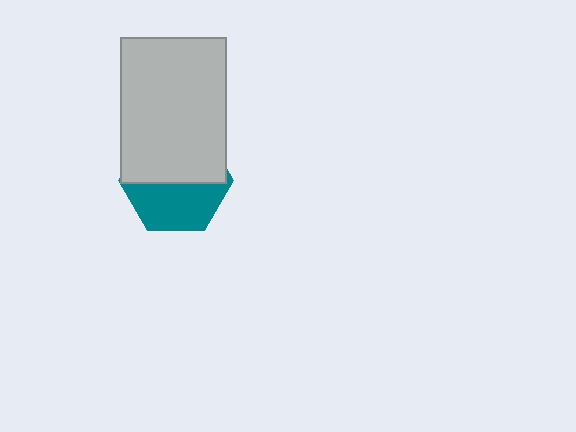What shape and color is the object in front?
The object in front is a light gray rectangle.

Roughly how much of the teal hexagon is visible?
About half of it is visible (roughly 47%).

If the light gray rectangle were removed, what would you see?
You would see the complete teal hexagon.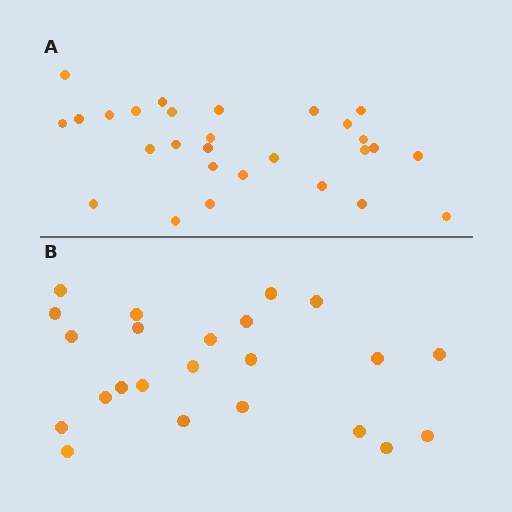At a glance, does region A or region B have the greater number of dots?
Region A (the top region) has more dots.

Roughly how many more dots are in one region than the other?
Region A has about 5 more dots than region B.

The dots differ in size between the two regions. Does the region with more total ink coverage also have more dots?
No. Region B has more total ink coverage because its dots are larger, but region A actually contains more individual dots. Total area can be misleading — the number of items is what matters here.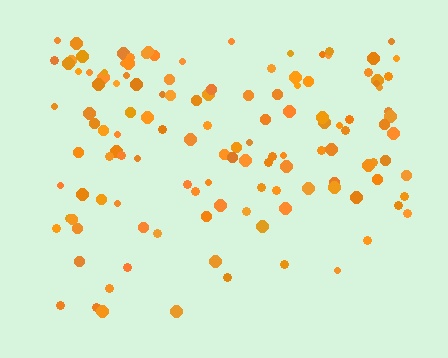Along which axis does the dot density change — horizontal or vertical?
Vertical.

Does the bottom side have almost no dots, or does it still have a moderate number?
Still a moderate number, just noticeably fewer than the top.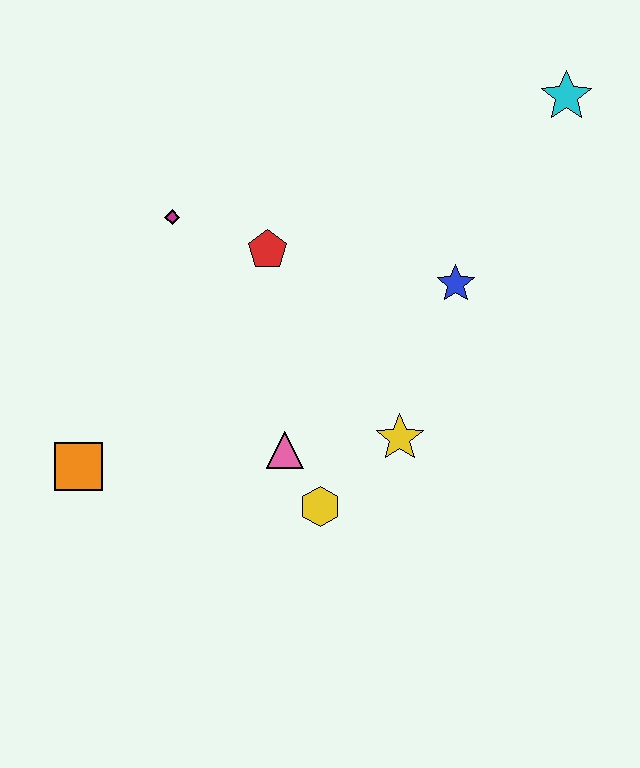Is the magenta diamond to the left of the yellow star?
Yes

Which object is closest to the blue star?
The yellow star is closest to the blue star.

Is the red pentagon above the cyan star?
No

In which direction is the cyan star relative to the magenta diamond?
The cyan star is to the right of the magenta diamond.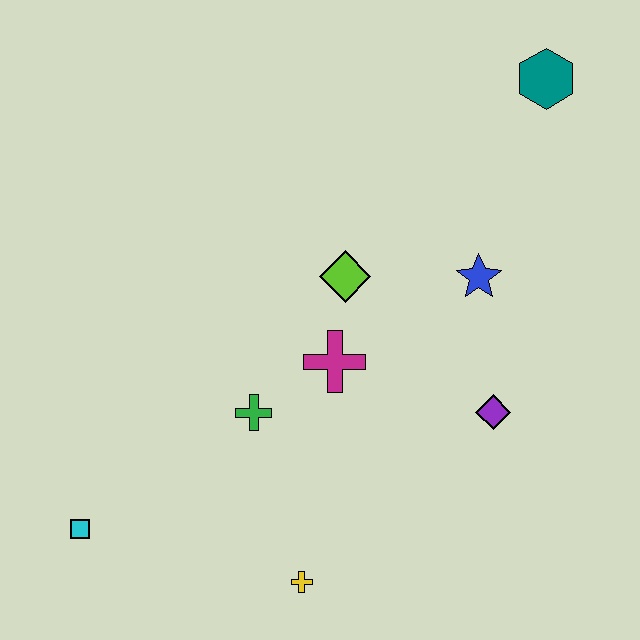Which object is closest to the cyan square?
The green cross is closest to the cyan square.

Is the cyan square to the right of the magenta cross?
No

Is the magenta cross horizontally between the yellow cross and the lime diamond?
Yes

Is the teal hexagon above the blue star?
Yes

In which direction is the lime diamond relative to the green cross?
The lime diamond is above the green cross.